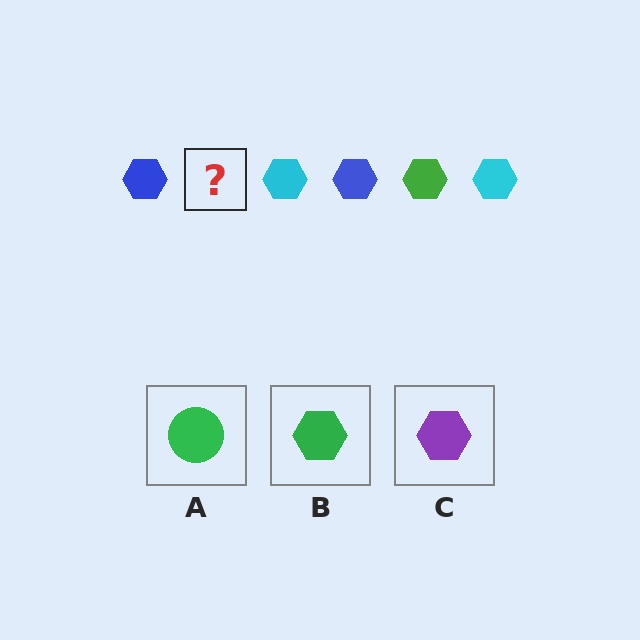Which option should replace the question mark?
Option B.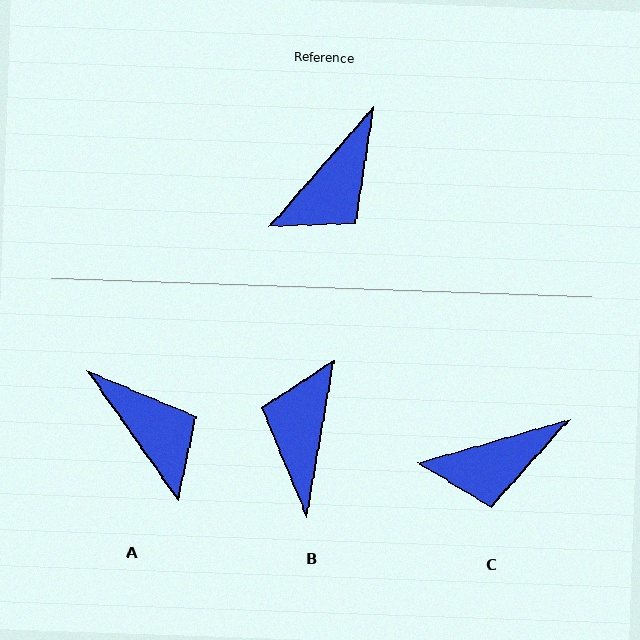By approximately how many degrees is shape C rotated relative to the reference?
Approximately 33 degrees clockwise.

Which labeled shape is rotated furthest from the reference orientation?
B, about 149 degrees away.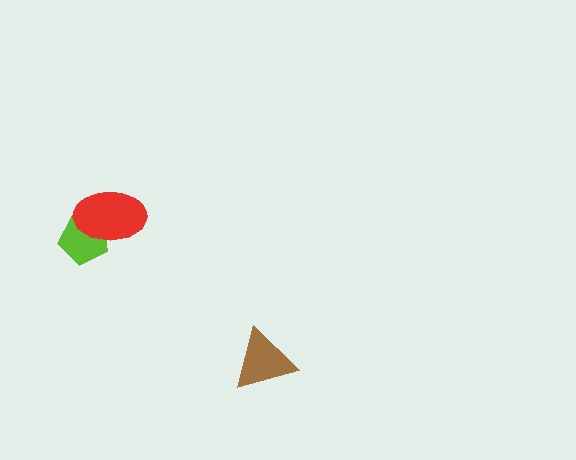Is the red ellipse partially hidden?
No, no other shape covers it.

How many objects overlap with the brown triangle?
0 objects overlap with the brown triangle.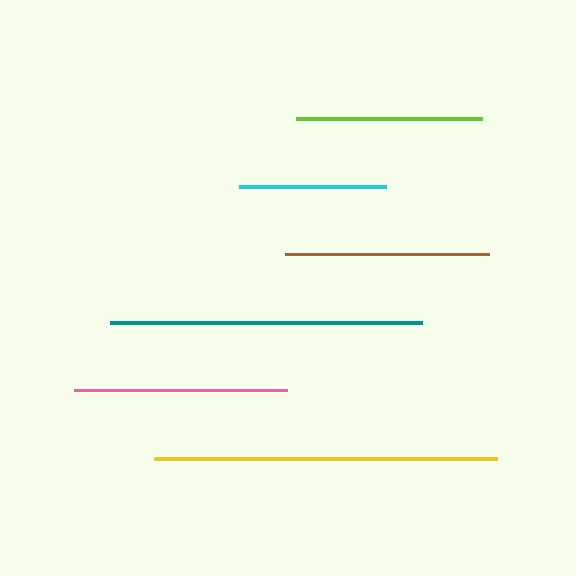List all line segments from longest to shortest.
From longest to shortest: yellow, teal, pink, brown, lime, cyan.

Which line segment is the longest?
The yellow line is the longest at approximately 343 pixels.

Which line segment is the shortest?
The cyan line is the shortest at approximately 147 pixels.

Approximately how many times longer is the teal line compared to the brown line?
The teal line is approximately 1.5 times the length of the brown line.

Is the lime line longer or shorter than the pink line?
The pink line is longer than the lime line.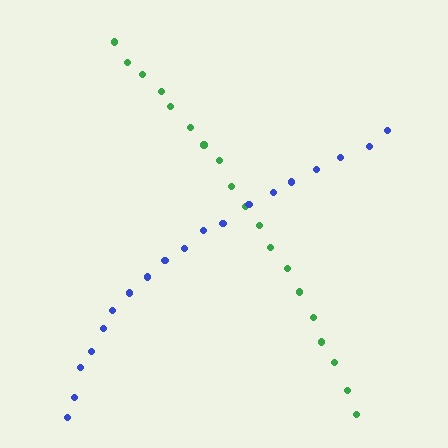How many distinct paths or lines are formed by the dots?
There are 2 distinct paths.